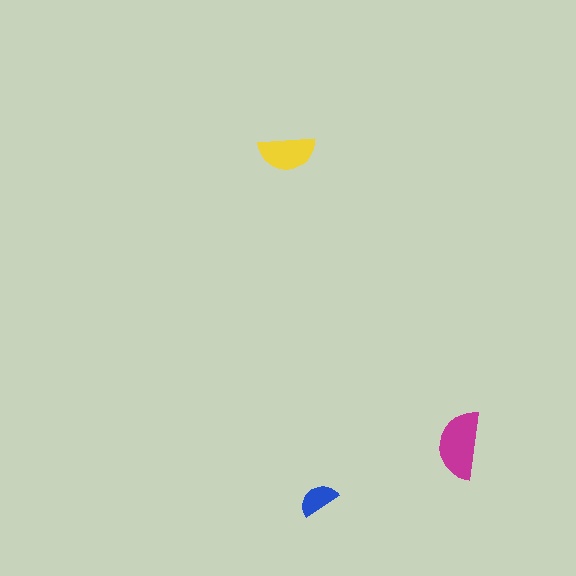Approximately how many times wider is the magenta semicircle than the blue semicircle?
About 1.5 times wider.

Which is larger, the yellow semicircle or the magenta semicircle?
The magenta one.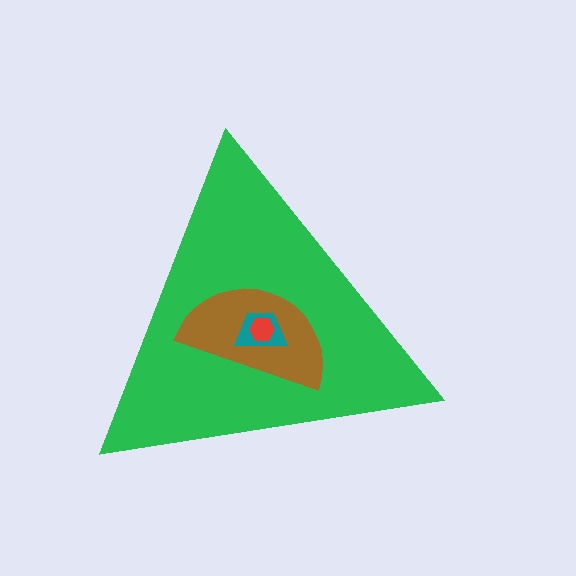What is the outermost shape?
The green triangle.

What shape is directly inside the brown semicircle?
The teal trapezoid.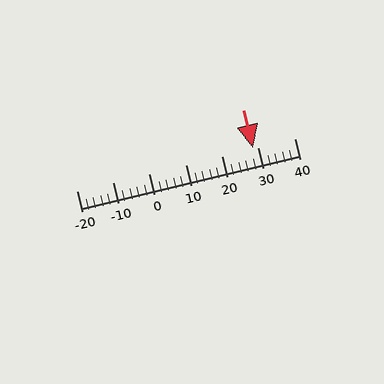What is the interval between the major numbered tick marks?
The major tick marks are spaced 10 units apart.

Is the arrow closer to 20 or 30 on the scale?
The arrow is closer to 30.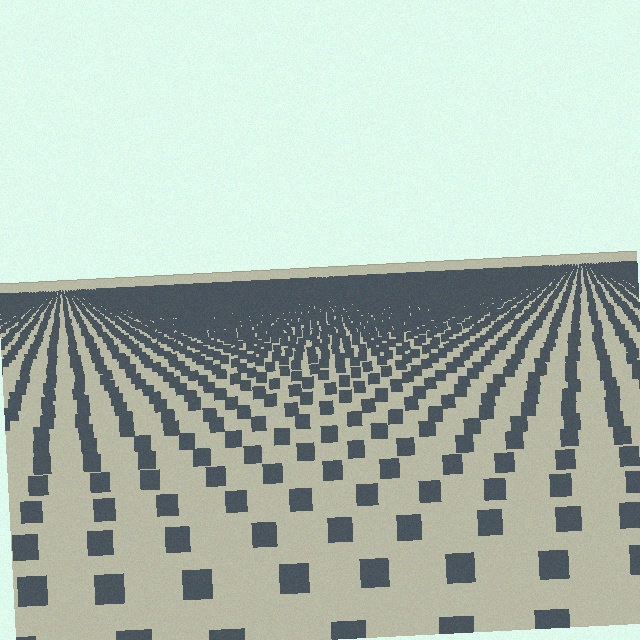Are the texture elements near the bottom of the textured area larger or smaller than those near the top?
Larger. Near the bottom, elements are closer to the viewer and appear at a bigger on-screen size.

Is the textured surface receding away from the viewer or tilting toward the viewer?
The surface is receding away from the viewer. Texture elements get smaller and denser toward the top.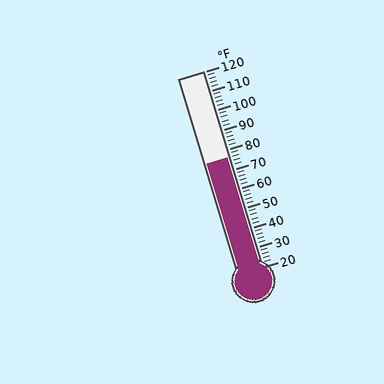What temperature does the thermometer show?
The thermometer shows approximately 76°F.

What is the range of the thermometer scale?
The thermometer scale ranges from 20°F to 120°F.